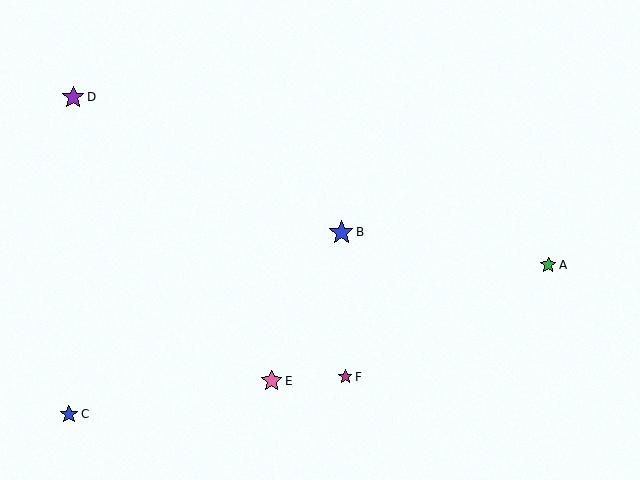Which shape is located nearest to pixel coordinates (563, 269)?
The green star (labeled A) at (548, 265) is nearest to that location.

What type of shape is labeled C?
Shape C is a blue star.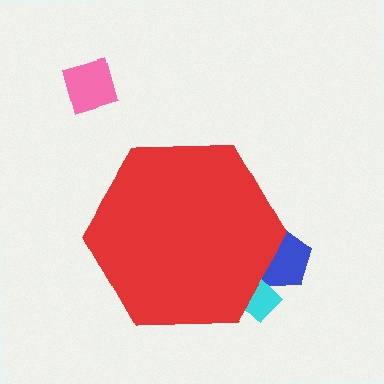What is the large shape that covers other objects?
A red hexagon.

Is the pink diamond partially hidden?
No, the pink diamond is fully visible.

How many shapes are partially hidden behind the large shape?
2 shapes are partially hidden.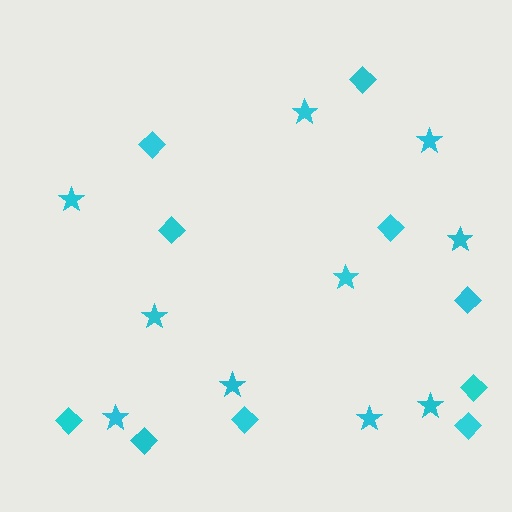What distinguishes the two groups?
There are 2 groups: one group of stars (10) and one group of diamonds (10).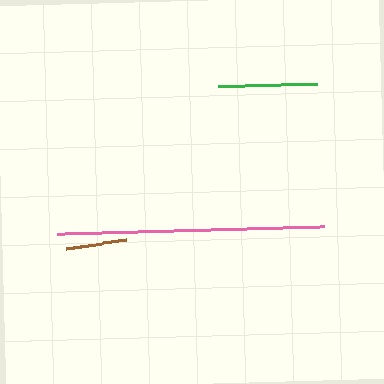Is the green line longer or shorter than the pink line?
The pink line is longer than the green line.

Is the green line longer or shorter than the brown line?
The green line is longer than the brown line.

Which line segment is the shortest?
The brown line is the shortest at approximately 61 pixels.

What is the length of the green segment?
The green segment is approximately 98 pixels long.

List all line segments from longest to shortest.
From longest to shortest: pink, green, brown.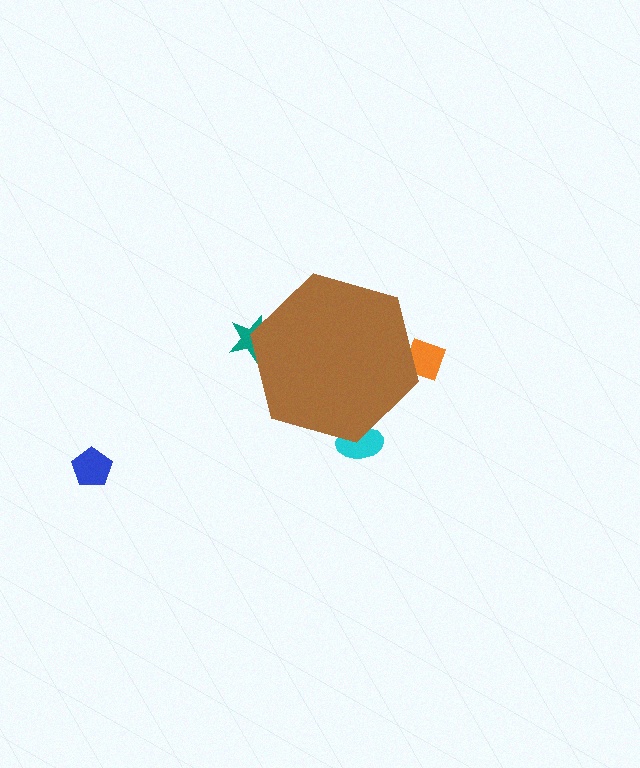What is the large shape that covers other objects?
A brown hexagon.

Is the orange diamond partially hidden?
Yes, the orange diamond is partially hidden behind the brown hexagon.